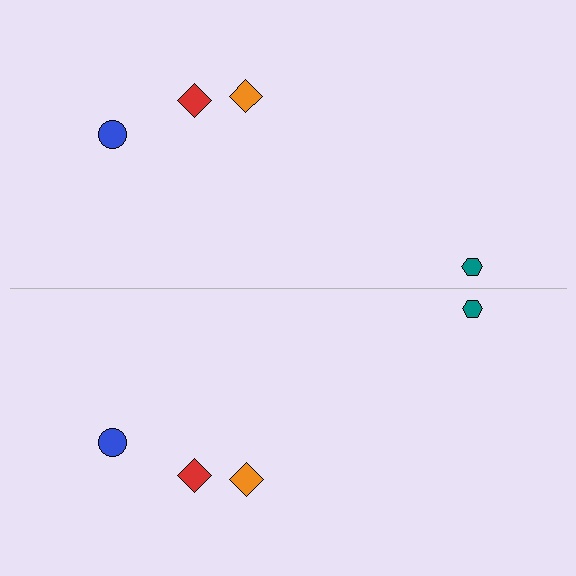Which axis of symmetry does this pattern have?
The pattern has a horizontal axis of symmetry running through the center of the image.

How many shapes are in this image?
There are 8 shapes in this image.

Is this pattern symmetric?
Yes, this pattern has bilateral (reflection) symmetry.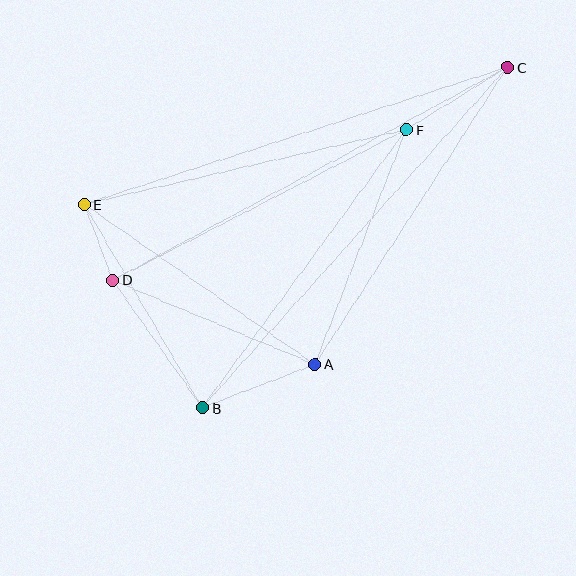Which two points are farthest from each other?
Points B and C are farthest from each other.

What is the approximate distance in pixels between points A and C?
The distance between A and C is approximately 354 pixels.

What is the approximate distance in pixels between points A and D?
The distance between A and D is approximately 219 pixels.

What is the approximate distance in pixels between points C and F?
The distance between C and F is approximately 119 pixels.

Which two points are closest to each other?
Points D and E are closest to each other.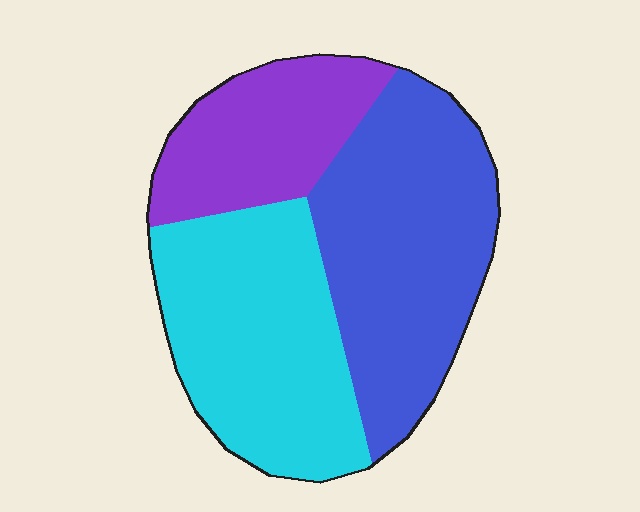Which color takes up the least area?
Purple, at roughly 20%.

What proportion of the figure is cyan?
Cyan takes up between a third and a half of the figure.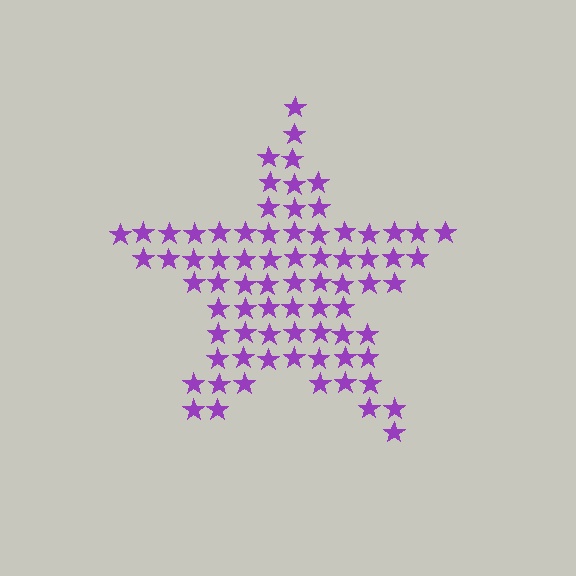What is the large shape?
The large shape is a star.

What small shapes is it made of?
It is made of small stars.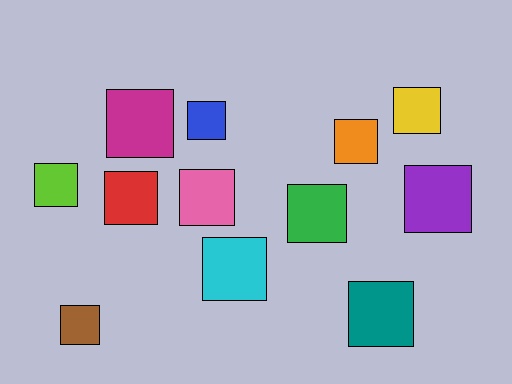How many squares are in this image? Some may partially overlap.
There are 12 squares.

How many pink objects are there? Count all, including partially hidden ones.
There is 1 pink object.